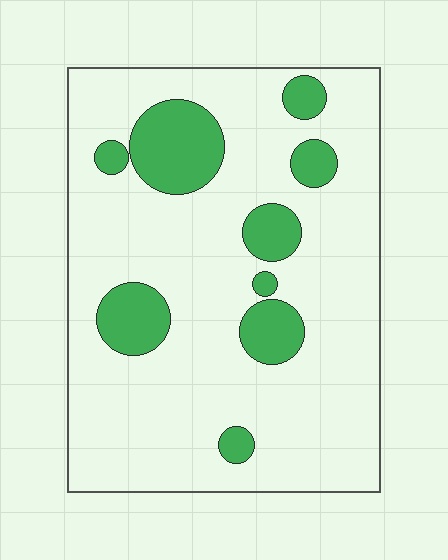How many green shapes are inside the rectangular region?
9.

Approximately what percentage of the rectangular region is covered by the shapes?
Approximately 20%.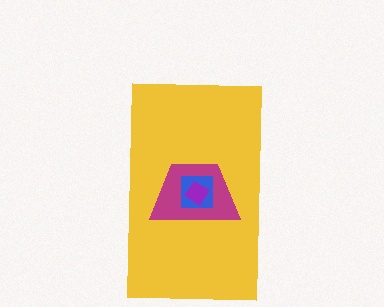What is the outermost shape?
The yellow rectangle.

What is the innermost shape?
The purple diamond.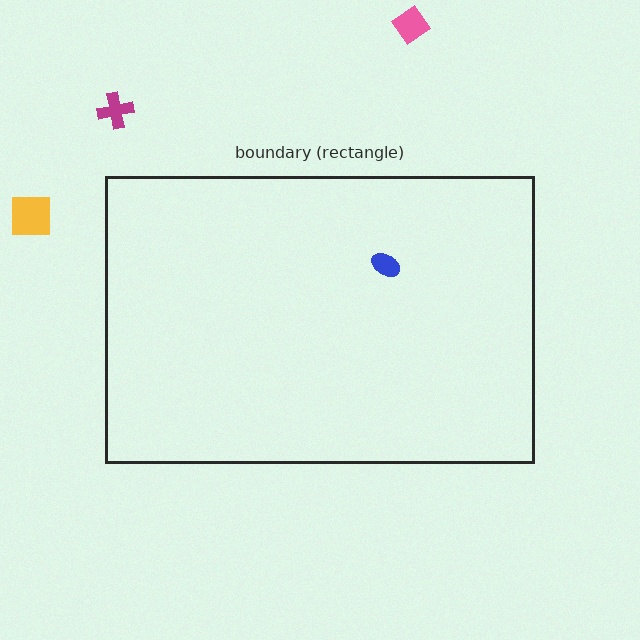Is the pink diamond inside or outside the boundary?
Outside.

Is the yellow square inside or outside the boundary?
Outside.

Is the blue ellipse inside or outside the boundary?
Inside.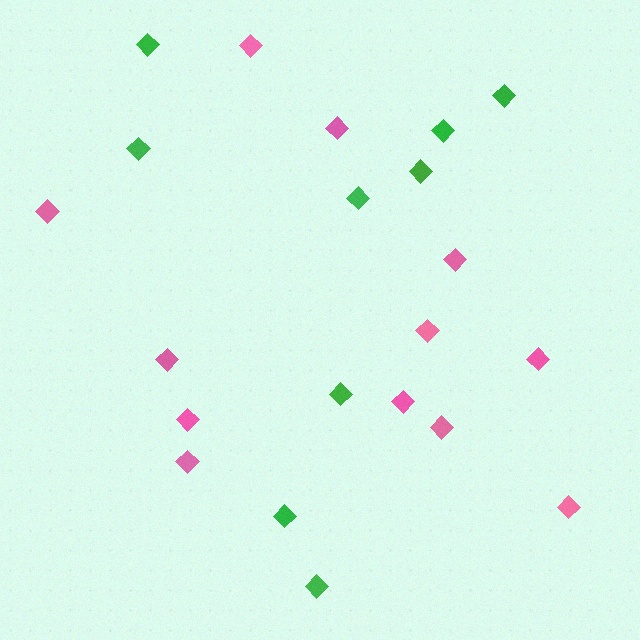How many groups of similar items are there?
There are 2 groups: one group of pink diamonds (12) and one group of green diamonds (9).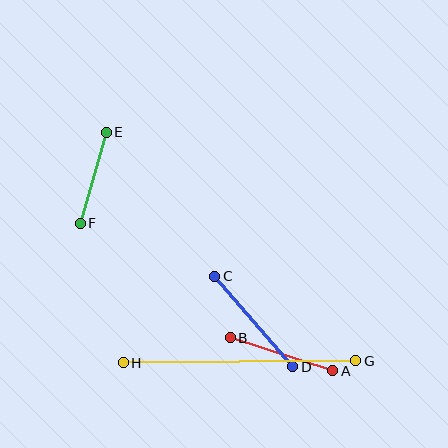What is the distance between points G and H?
The distance is approximately 232 pixels.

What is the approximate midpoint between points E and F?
The midpoint is at approximately (93, 178) pixels.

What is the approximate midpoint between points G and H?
The midpoint is at approximately (239, 362) pixels.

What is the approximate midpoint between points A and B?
The midpoint is at approximately (281, 354) pixels.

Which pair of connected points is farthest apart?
Points G and H are farthest apart.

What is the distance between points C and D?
The distance is approximately 119 pixels.